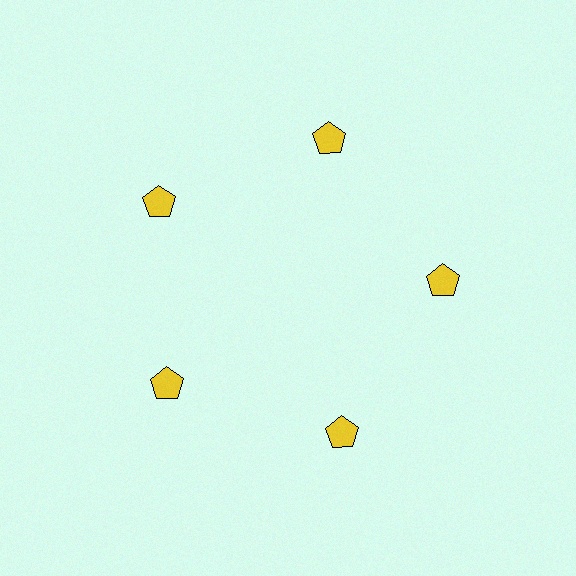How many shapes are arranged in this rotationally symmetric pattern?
There are 5 shapes, arranged in 5 groups of 1.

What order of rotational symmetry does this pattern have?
This pattern has 5-fold rotational symmetry.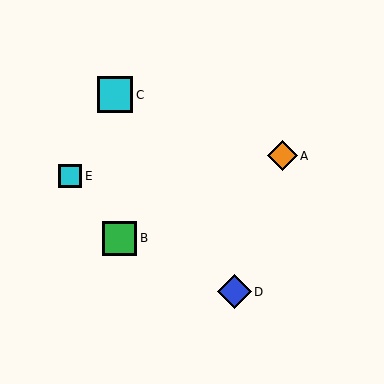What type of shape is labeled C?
Shape C is a cyan square.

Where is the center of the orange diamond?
The center of the orange diamond is at (282, 156).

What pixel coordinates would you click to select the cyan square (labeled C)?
Click at (115, 95) to select the cyan square C.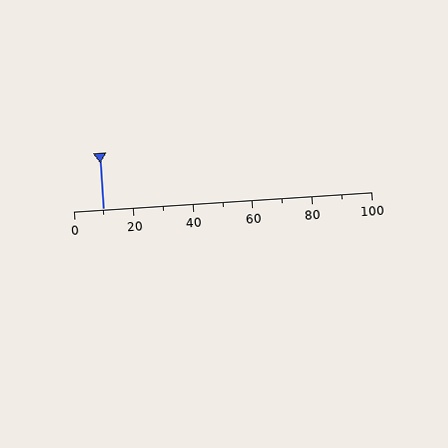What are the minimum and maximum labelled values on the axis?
The axis runs from 0 to 100.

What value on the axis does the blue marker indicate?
The marker indicates approximately 10.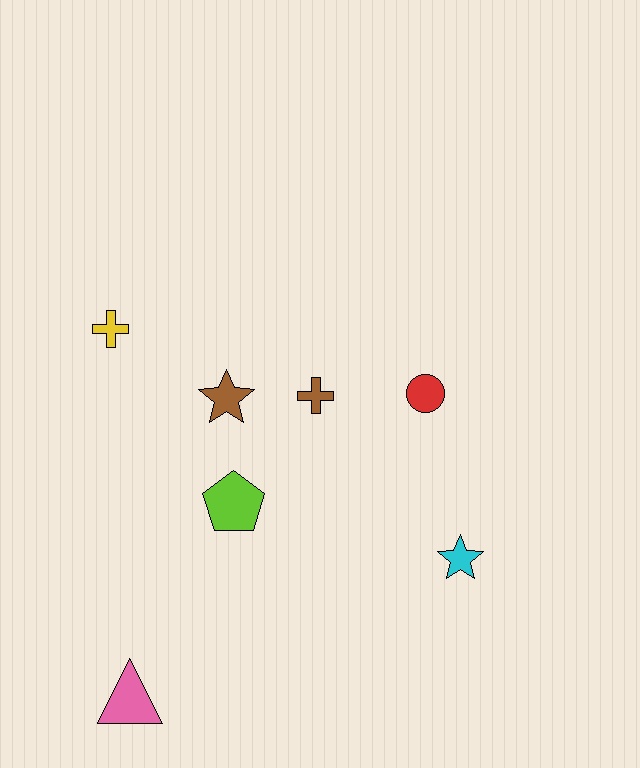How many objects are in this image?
There are 7 objects.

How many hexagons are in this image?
There are no hexagons.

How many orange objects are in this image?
There are no orange objects.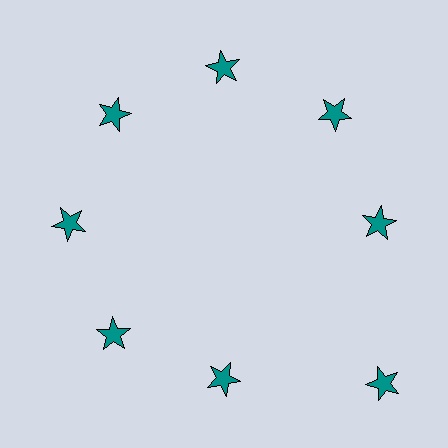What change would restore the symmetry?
The symmetry would be restored by moving it inward, back onto the ring so that all 8 stars sit at equal angles and equal distance from the center.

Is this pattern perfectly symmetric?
No. The 8 teal stars are arranged in a ring, but one element near the 4 o'clock position is pushed outward from the center, breaking the 8-fold rotational symmetry.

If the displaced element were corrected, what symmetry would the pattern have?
It would have 8-fold rotational symmetry — the pattern would map onto itself every 45 degrees.